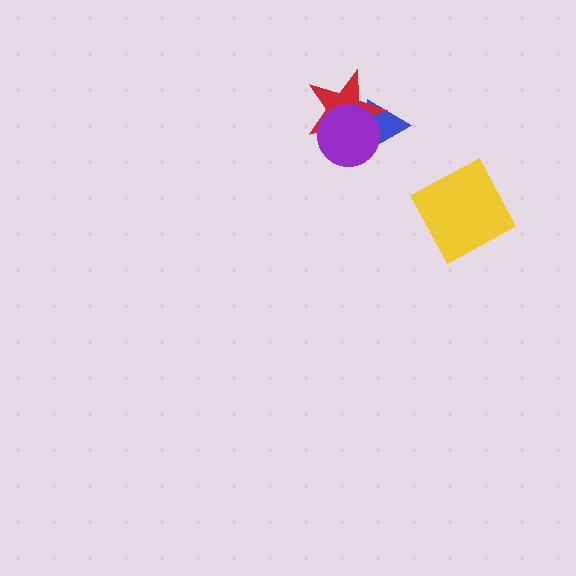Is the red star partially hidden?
Yes, it is partially covered by another shape.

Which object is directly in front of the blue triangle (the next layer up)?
The red star is directly in front of the blue triangle.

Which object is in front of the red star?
The purple circle is in front of the red star.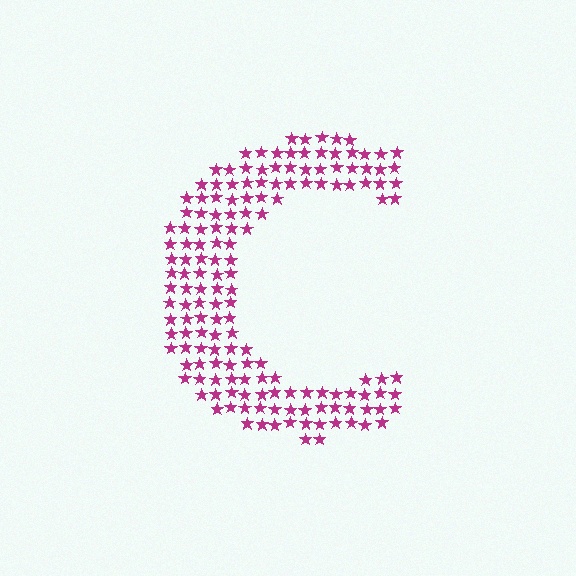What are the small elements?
The small elements are stars.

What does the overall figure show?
The overall figure shows the letter C.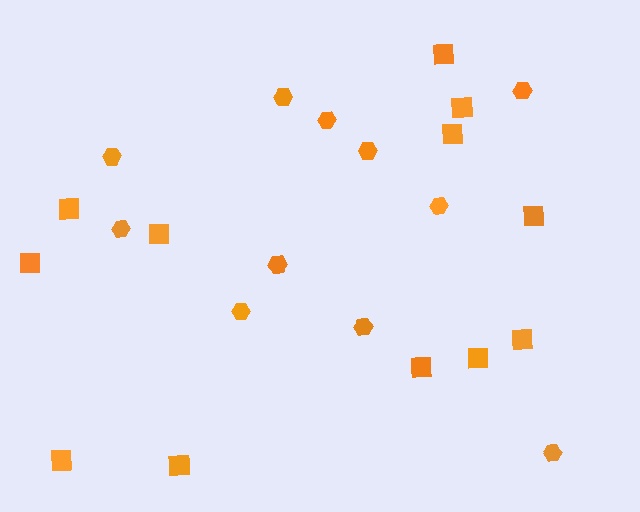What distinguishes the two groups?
There are 2 groups: one group of hexagons (11) and one group of squares (12).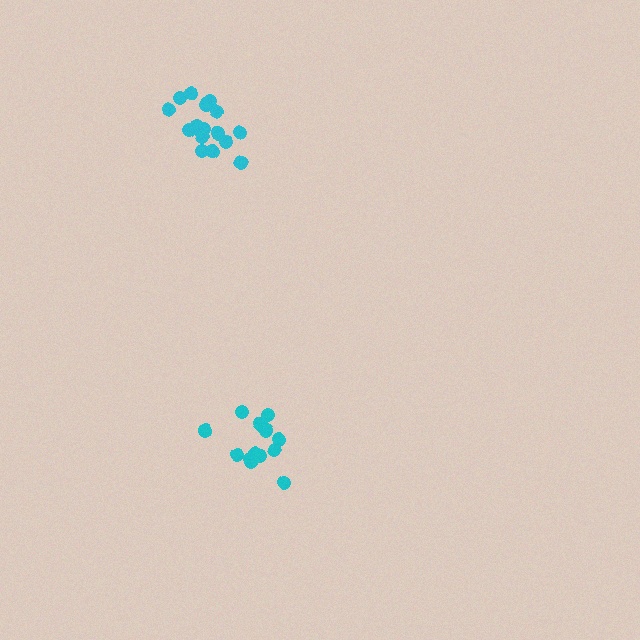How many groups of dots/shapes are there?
There are 2 groups.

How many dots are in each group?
Group 1: 18 dots, Group 2: 14 dots (32 total).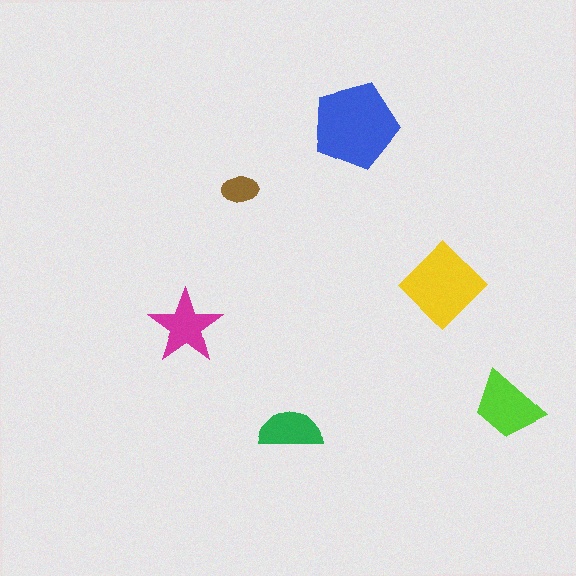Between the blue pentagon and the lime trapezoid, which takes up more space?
The blue pentagon.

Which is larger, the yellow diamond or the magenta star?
The yellow diamond.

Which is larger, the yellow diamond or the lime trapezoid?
The yellow diamond.